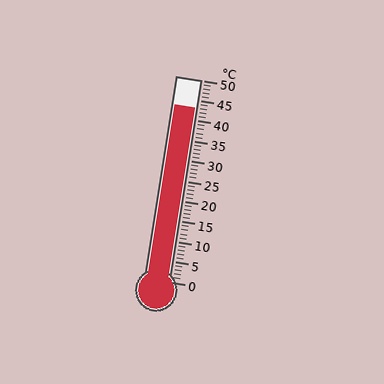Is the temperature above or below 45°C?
The temperature is below 45°C.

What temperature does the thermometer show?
The thermometer shows approximately 43°C.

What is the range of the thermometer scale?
The thermometer scale ranges from 0°C to 50°C.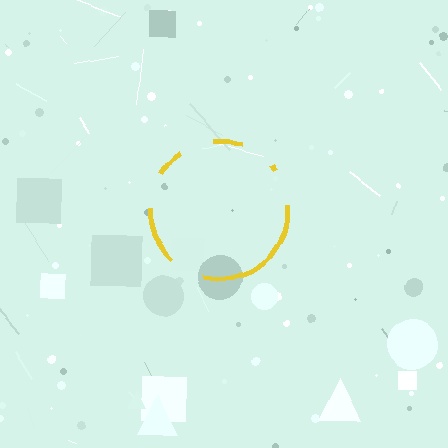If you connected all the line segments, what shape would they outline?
They would outline a circle.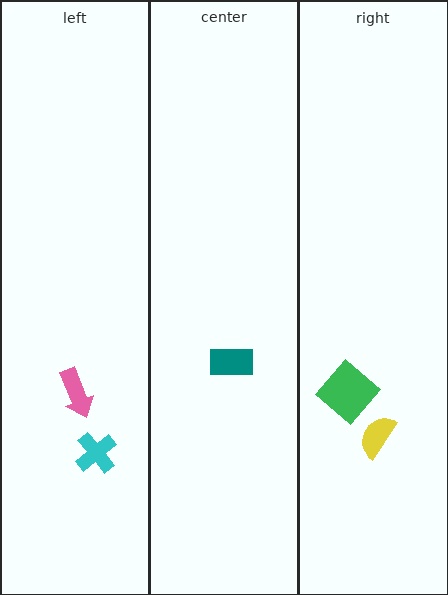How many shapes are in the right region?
2.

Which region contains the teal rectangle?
The center region.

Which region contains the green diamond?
The right region.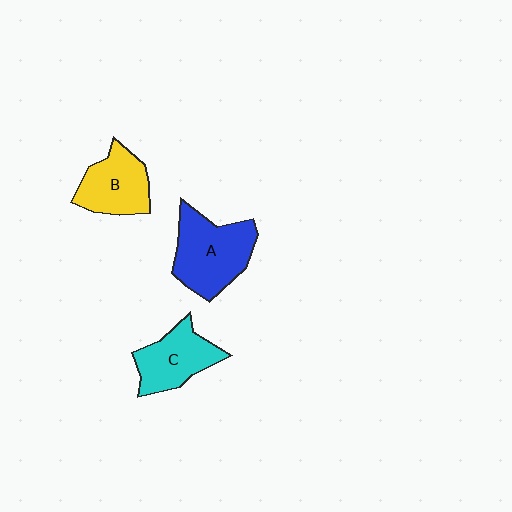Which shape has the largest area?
Shape A (blue).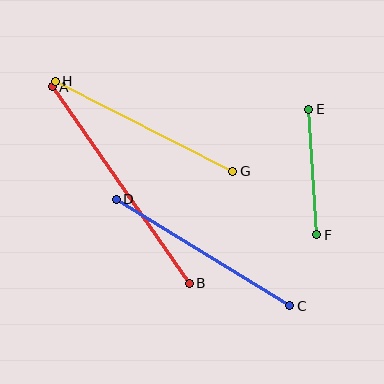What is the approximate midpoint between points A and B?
The midpoint is at approximately (121, 185) pixels.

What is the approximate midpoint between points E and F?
The midpoint is at approximately (313, 172) pixels.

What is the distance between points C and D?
The distance is approximately 204 pixels.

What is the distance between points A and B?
The distance is approximately 239 pixels.